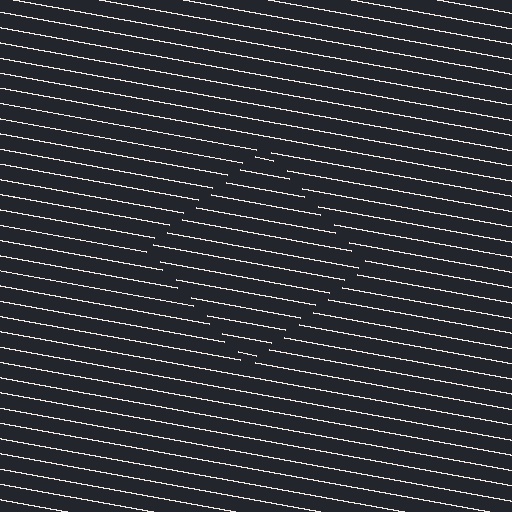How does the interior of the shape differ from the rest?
The interior of the shape contains the same grating, shifted by half a period — the contour is defined by the phase discontinuity where line-ends from the inner and outer gratings abut.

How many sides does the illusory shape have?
4 sides — the line-ends trace a square.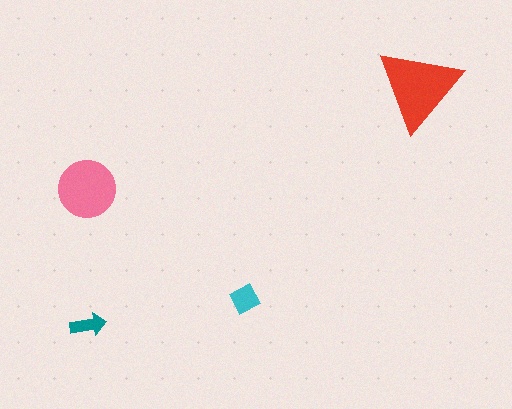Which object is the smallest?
The teal arrow.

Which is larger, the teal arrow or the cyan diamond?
The cyan diamond.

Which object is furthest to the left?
The pink circle is leftmost.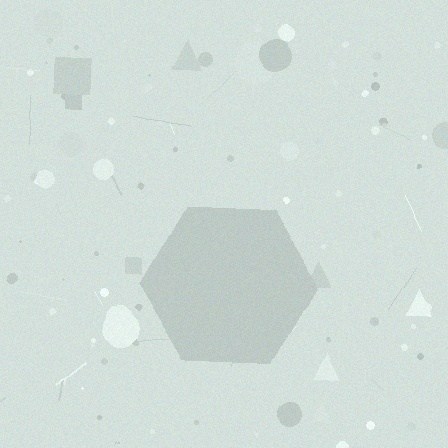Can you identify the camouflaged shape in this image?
The camouflaged shape is a hexagon.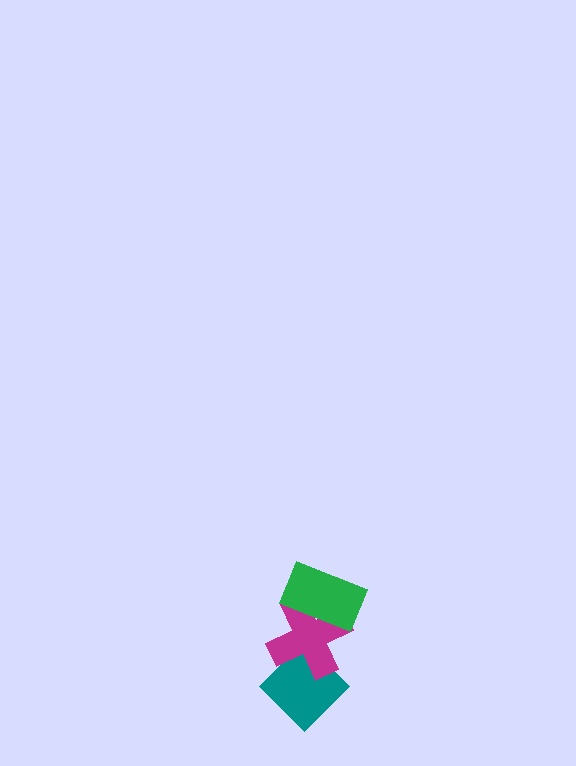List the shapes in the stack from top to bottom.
From top to bottom: the green rectangle, the magenta cross, the teal diamond.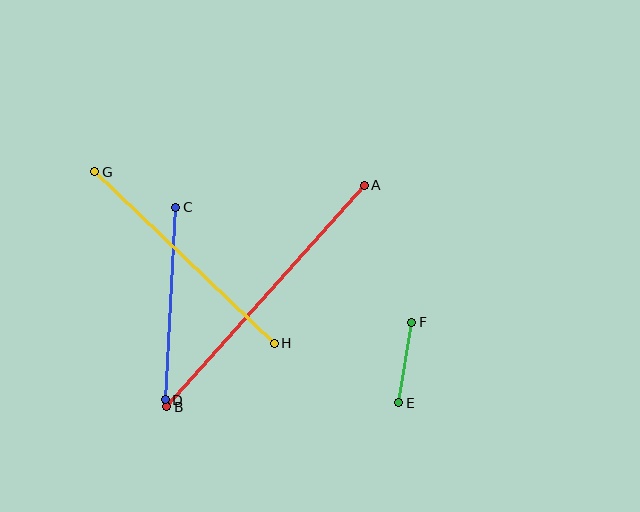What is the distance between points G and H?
The distance is approximately 248 pixels.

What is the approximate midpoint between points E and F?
The midpoint is at approximately (405, 362) pixels.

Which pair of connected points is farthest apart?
Points A and B are farthest apart.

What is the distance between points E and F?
The distance is approximately 82 pixels.